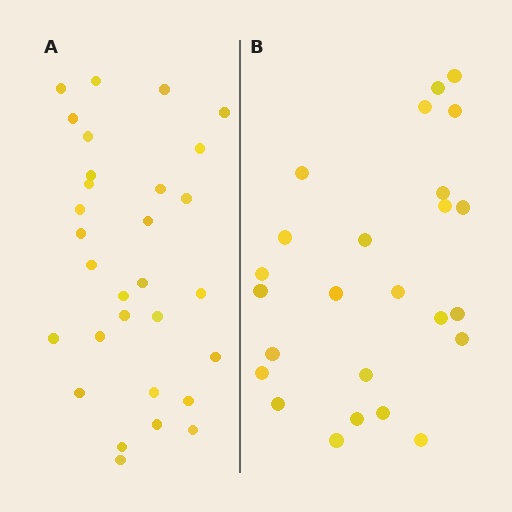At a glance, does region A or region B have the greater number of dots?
Region A (the left region) has more dots.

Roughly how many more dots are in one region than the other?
Region A has about 5 more dots than region B.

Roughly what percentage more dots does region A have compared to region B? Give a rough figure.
About 20% more.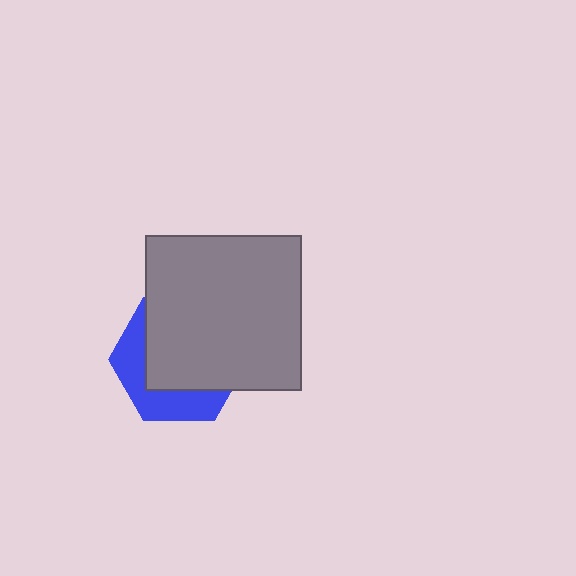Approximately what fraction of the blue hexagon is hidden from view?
Roughly 64% of the blue hexagon is hidden behind the gray square.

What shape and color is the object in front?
The object in front is a gray square.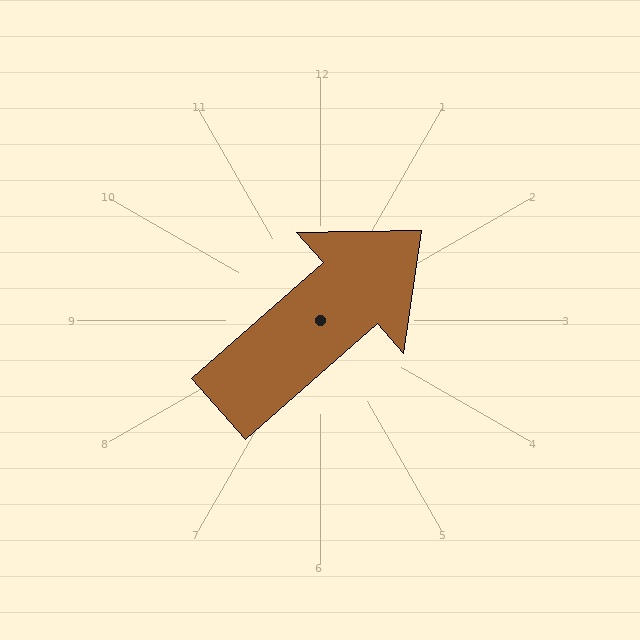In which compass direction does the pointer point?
Northeast.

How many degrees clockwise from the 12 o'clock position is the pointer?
Approximately 49 degrees.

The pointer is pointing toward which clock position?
Roughly 2 o'clock.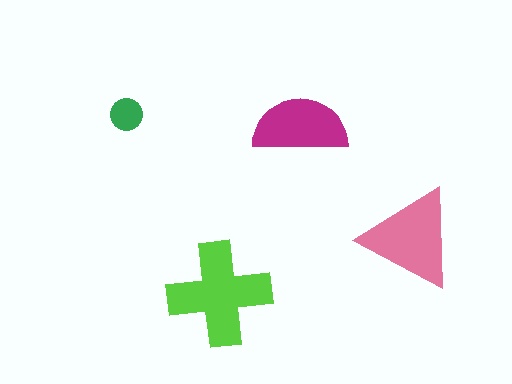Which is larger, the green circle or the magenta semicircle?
The magenta semicircle.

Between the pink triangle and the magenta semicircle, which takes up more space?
The pink triangle.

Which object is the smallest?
The green circle.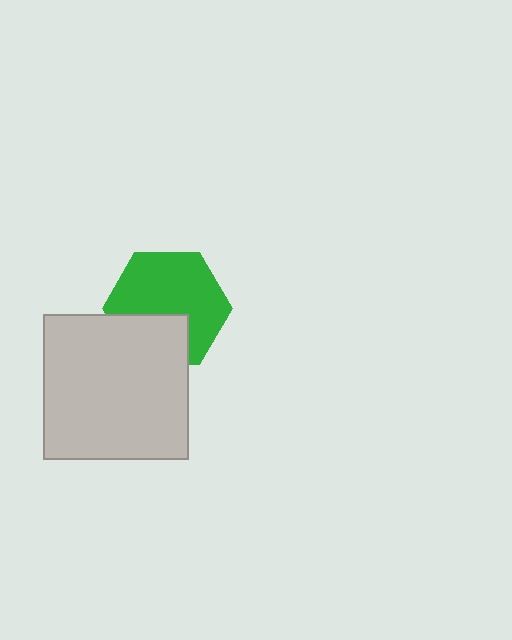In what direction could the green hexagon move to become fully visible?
The green hexagon could move up. That would shift it out from behind the light gray square entirely.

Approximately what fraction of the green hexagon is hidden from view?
Roughly 32% of the green hexagon is hidden behind the light gray square.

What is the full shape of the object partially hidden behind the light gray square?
The partially hidden object is a green hexagon.